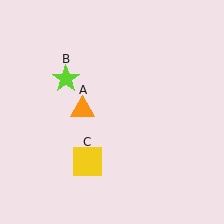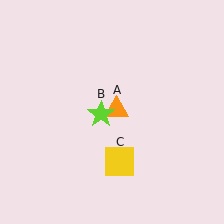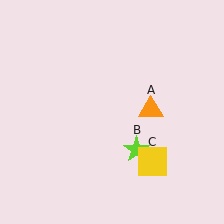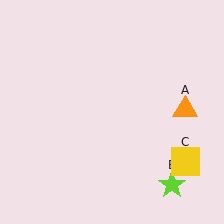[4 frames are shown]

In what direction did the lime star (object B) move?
The lime star (object B) moved down and to the right.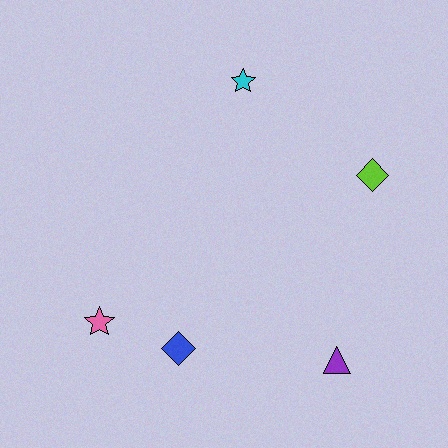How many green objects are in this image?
There are no green objects.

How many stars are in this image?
There are 2 stars.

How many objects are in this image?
There are 5 objects.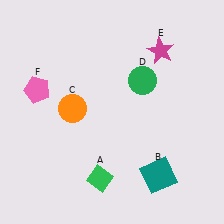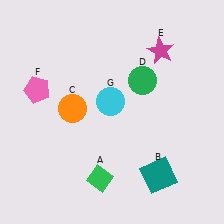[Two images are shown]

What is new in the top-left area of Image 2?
A cyan circle (G) was added in the top-left area of Image 2.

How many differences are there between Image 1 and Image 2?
There is 1 difference between the two images.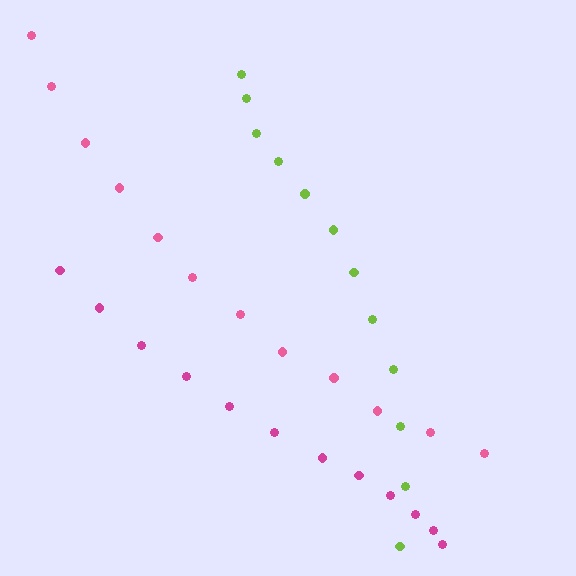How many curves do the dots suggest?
There are 3 distinct paths.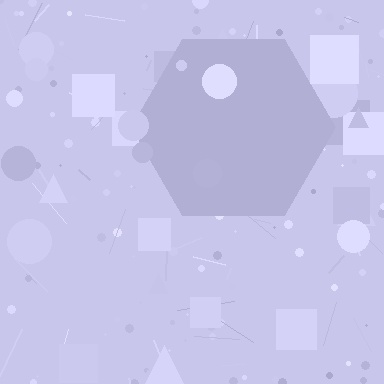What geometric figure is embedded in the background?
A hexagon is embedded in the background.